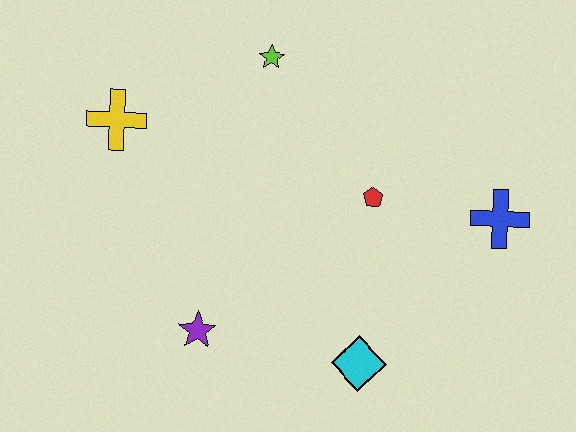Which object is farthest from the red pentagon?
The yellow cross is farthest from the red pentagon.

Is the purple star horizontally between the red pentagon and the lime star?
No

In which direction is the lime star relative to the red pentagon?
The lime star is above the red pentagon.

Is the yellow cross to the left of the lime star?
Yes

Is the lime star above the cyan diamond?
Yes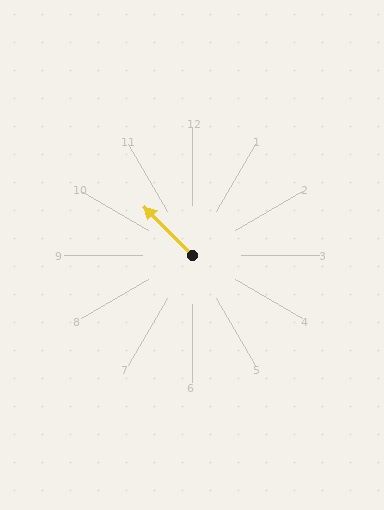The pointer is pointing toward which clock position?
Roughly 11 o'clock.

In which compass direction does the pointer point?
Northwest.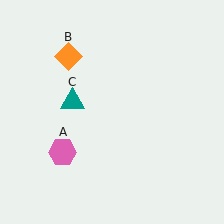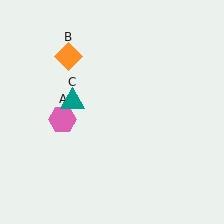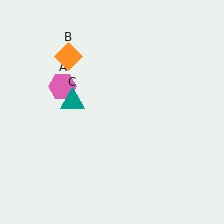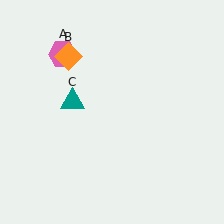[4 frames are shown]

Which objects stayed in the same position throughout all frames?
Orange diamond (object B) and teal triangle (object C) remained stationary.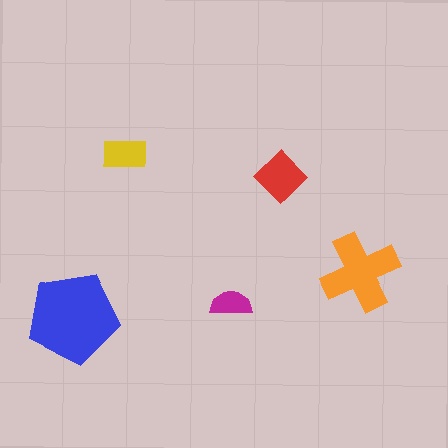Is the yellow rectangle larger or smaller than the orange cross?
Smaller.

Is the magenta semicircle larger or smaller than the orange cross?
Smaller.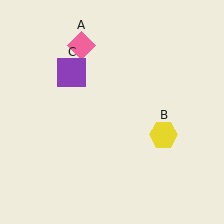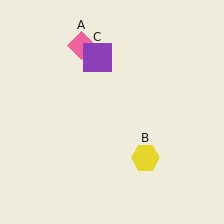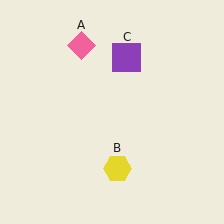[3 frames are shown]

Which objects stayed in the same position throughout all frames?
Pink diamond (object A) remained stationary.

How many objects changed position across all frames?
2 objects changed position: yellow hexagon (object B), purple square (object C).